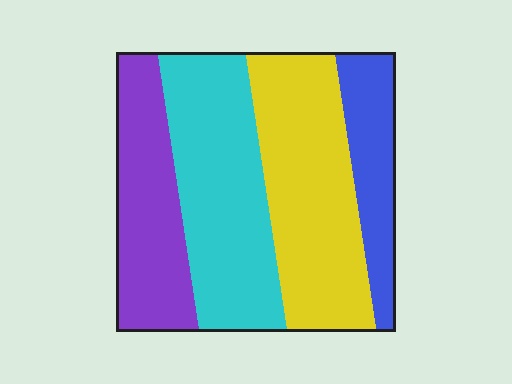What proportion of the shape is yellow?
Yellow takes up about one third (1/3) of the shape.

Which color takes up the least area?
Blue, at roughly 15%.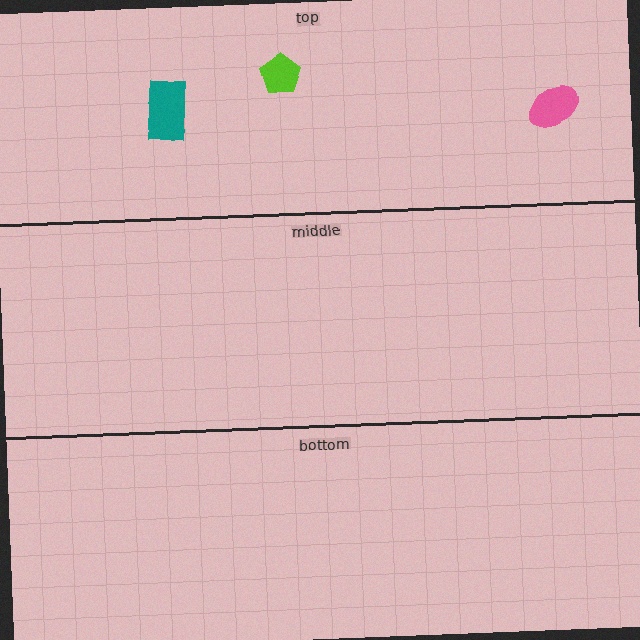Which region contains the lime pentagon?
The top region.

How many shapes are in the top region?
3.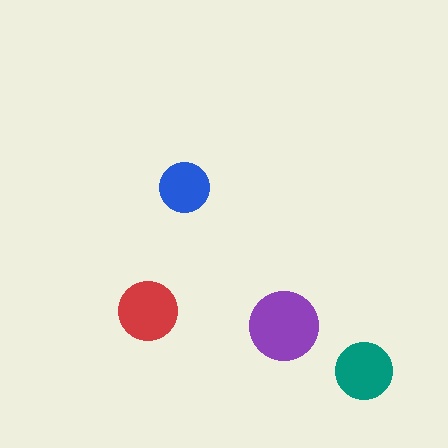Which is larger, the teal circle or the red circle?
The red one.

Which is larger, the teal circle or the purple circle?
The purple one.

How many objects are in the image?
There are 4 objects in the image.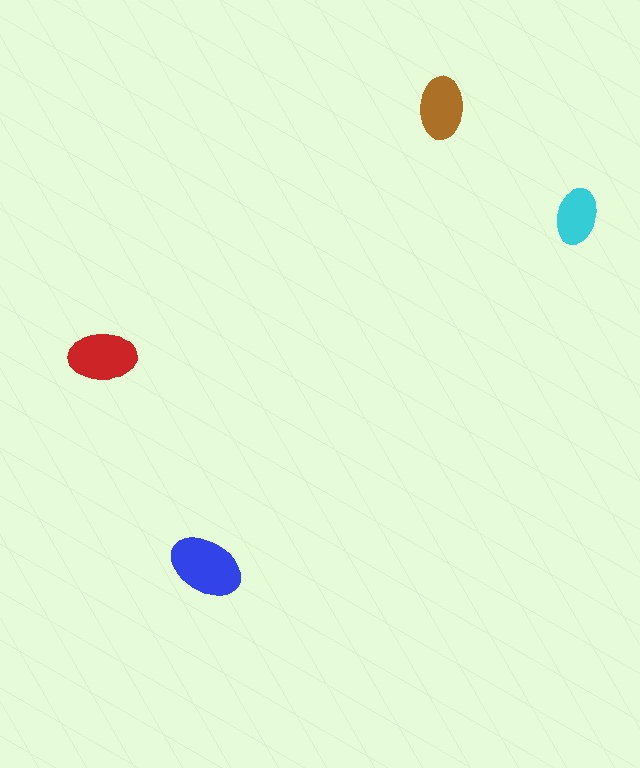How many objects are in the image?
There are 4 objects in the image.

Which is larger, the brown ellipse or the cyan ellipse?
The brown one.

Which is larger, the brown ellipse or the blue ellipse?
The blue one.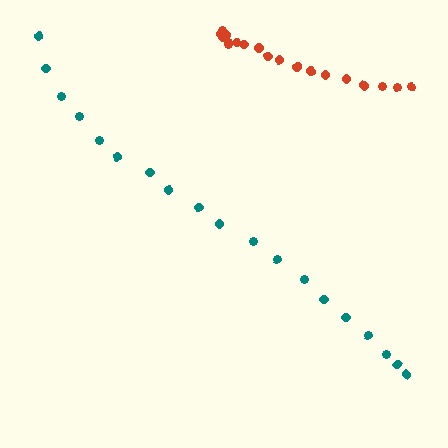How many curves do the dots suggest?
There are 2 distinct paths.